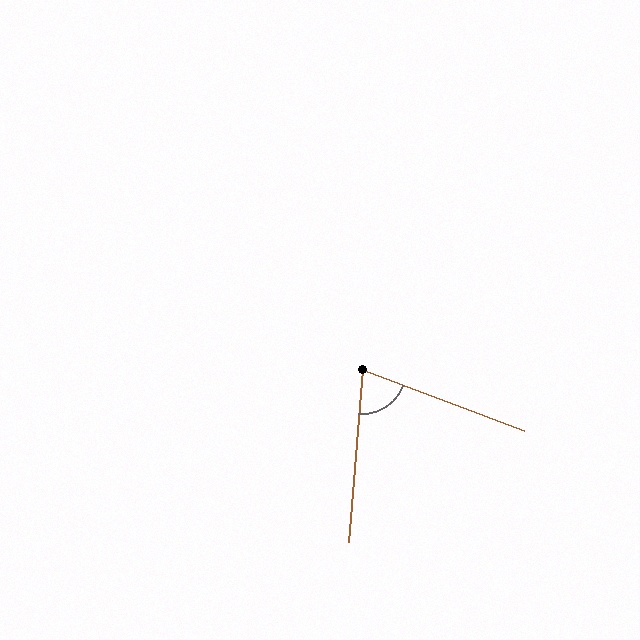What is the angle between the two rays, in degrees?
Approximately 74 degrees.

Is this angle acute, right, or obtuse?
It is acute.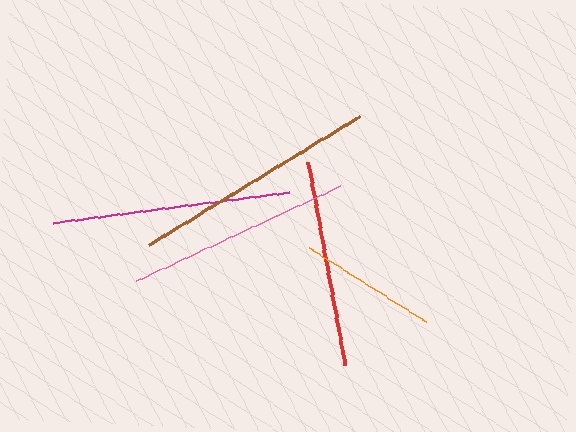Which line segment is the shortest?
The orange line is the shortest at approximately 139 pixels.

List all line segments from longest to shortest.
From longest to shortest: brown, magenta, pink, red, orange.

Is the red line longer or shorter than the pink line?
The pink line is longer than the red line.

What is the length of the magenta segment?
The magenta segment is approximately 238 pixels long.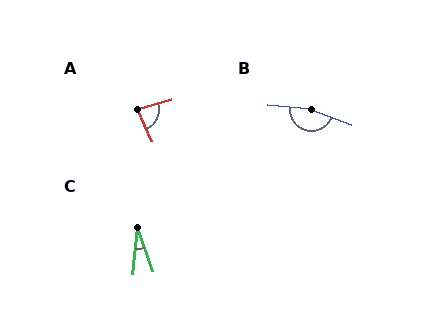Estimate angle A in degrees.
Approximately 81 degrees.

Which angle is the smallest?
C, at approximately 25 degrees.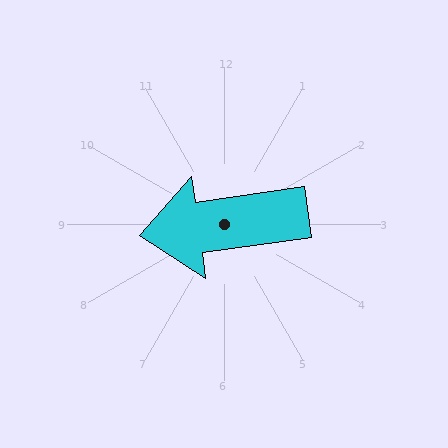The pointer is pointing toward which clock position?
Roughly 9 o'clock.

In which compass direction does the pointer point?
West.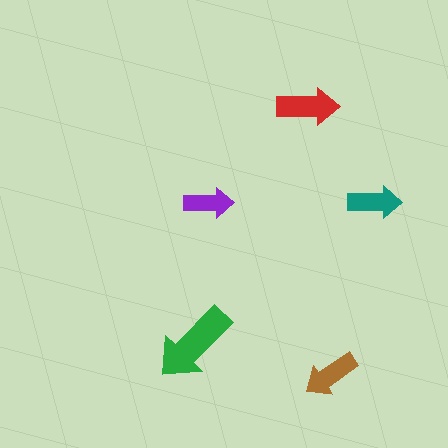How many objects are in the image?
There are 5 objects in the image.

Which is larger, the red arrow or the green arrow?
The green one.